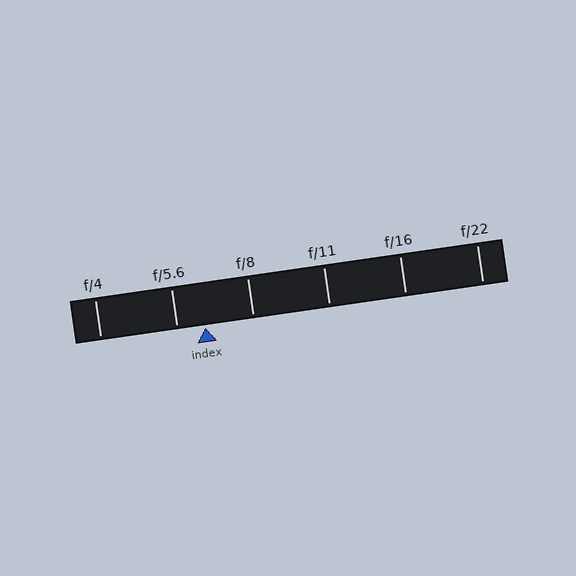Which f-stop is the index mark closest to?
The index mark is closest to f/5.6.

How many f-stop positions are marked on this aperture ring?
There are 6 f-stop positions marked.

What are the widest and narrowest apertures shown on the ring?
The widest aperture shown is f/4 and the narrowest is f/22.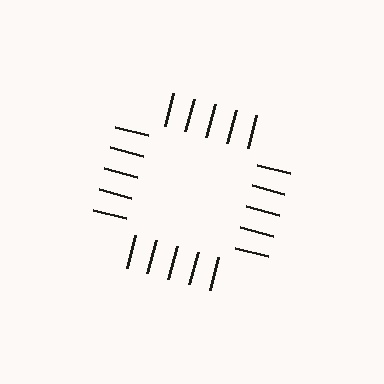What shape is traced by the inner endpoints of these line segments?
An illusory square — the line segments terminate on its edges but no continuous stroke is drawn.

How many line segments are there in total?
20 — 5 along each of the 4 edges.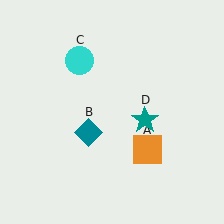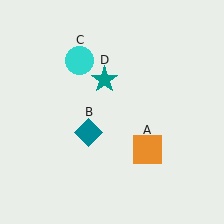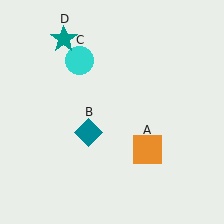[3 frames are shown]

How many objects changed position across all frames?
1 object changed position: teal star (object D).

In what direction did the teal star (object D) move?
The teal star (object D) moved up and to the left.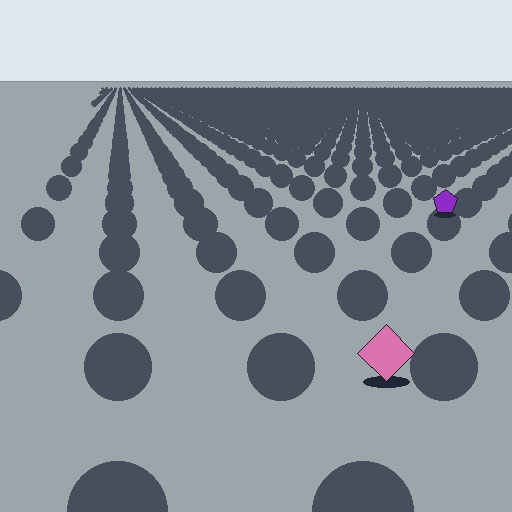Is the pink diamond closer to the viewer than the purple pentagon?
Yes. The pink diamond is closer — you can tell from the texture gradient: the ground texture is coarser near it.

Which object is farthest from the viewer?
The purple pentagon is farthest from the viewer. It appears smaller and the ground texture around it is denser.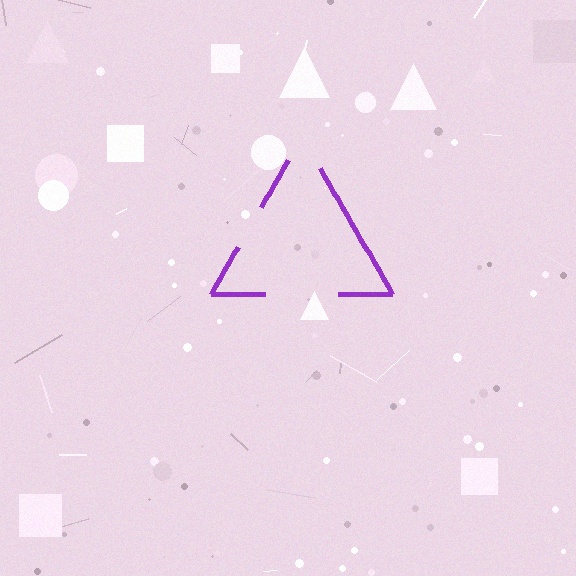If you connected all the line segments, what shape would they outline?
They would outline a triangle.